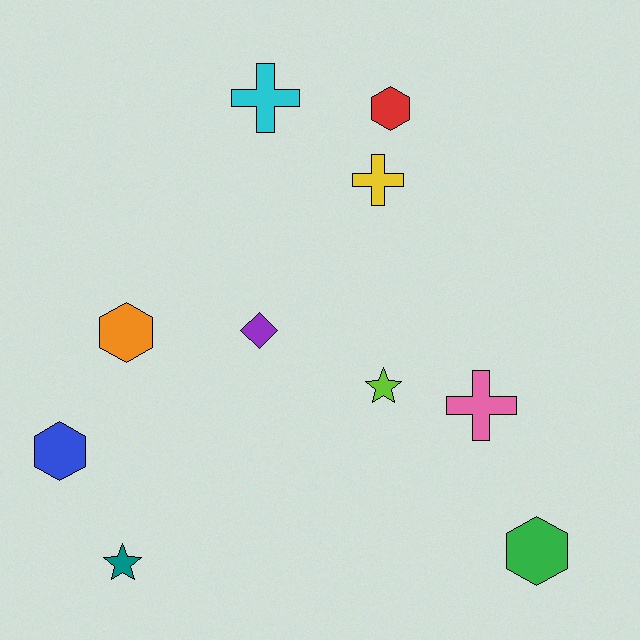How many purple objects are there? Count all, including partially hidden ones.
There is 1 purple object.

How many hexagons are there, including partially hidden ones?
There are 4 hexagons.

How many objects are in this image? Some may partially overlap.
There are 10 objects.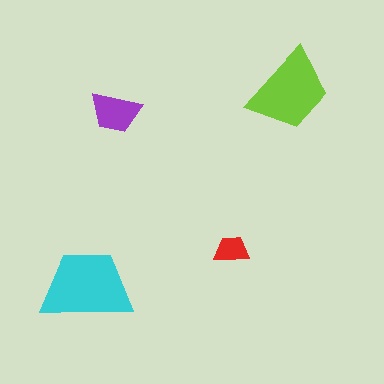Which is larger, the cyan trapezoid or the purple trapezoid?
The cyan one.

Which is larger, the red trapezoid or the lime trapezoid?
The lime one.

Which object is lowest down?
The cyan trapezoid is bottommost.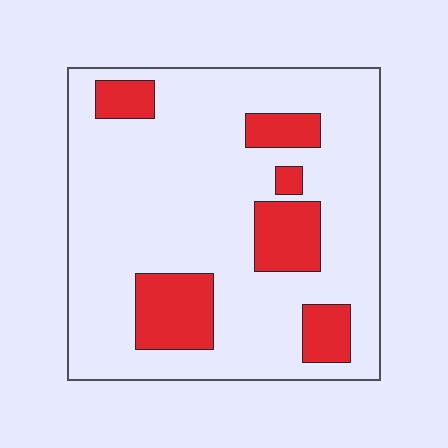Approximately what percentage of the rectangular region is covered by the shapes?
Approximately 20%.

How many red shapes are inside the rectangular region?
6.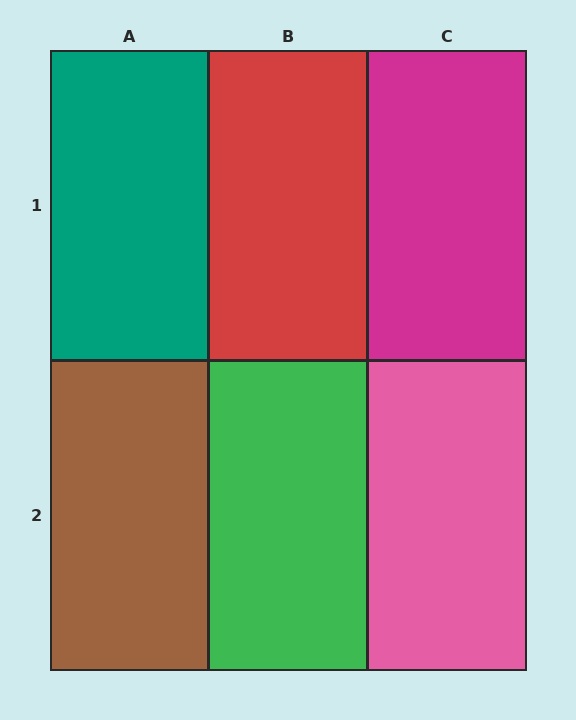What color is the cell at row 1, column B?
Red.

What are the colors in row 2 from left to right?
Brown, green, pink.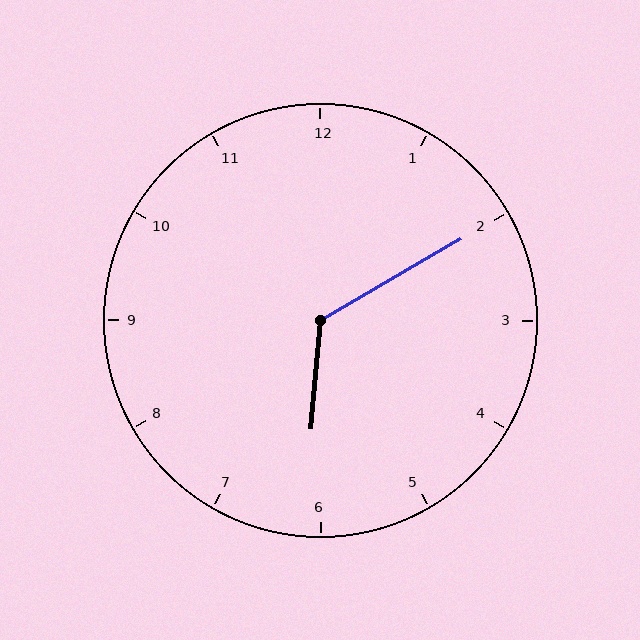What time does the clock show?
6:10.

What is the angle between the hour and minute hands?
Approximately 125 degrees.